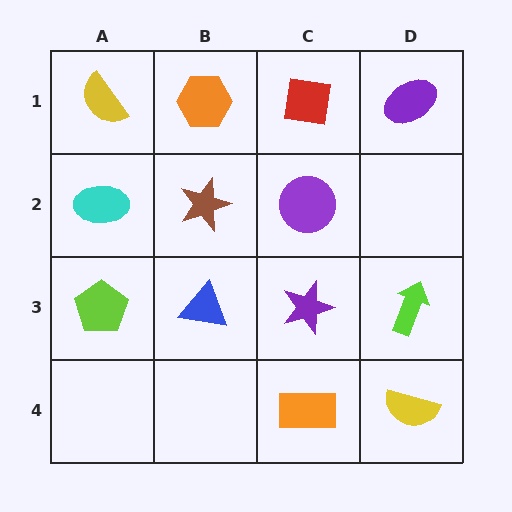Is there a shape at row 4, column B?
No, that cell is empty.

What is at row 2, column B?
A brown star.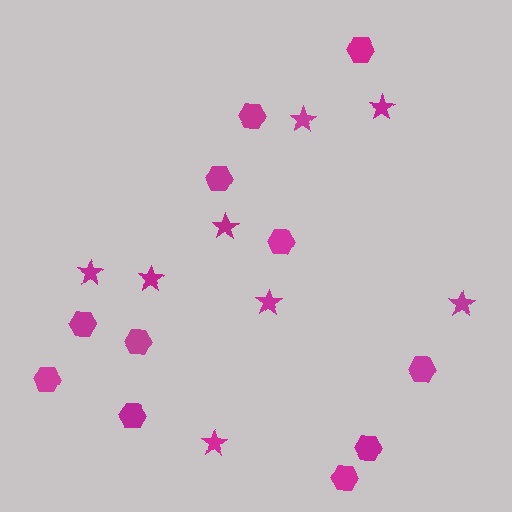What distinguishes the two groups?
There are 2 groups: one group of hexagons (11) and one group of stars (8).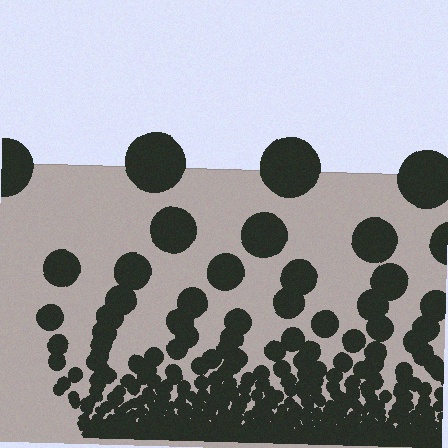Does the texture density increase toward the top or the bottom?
Density increases toward the bottom.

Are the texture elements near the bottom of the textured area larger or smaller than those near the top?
Smaller. The gradient is inverted — elements near the bottom are smaller and denser.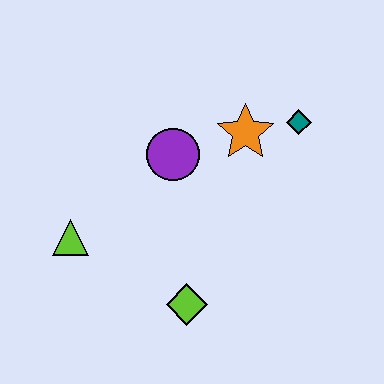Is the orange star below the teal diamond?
Yes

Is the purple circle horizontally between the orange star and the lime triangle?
Yes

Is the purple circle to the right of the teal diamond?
No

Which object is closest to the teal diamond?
The orange star is closest to the teal diamond.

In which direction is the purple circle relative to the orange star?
The purple circle is to the left of the orange star.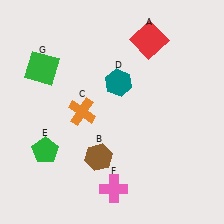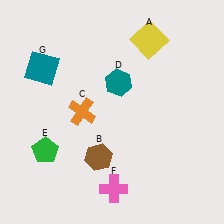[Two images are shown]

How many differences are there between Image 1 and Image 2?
There are 2 differences between the two images.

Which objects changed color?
A changed from red to yellow. G changed from green to teal.